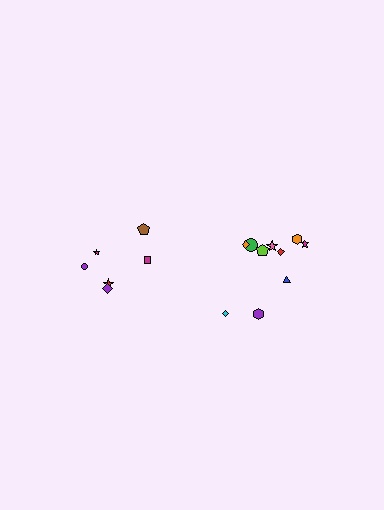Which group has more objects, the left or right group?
The right group.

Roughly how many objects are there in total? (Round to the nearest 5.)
Roughly 15 objects in total.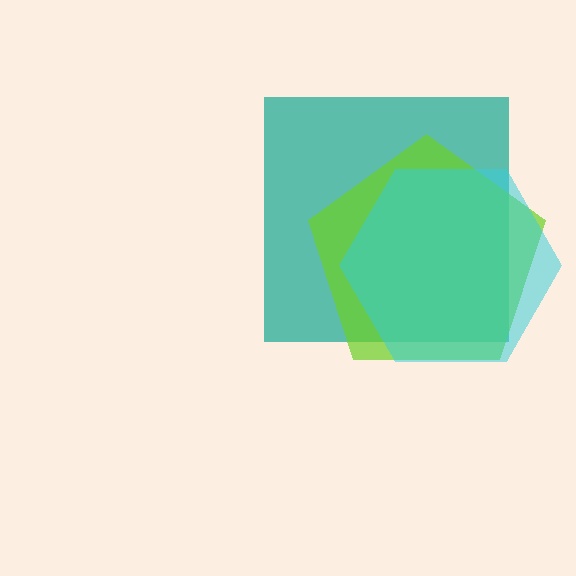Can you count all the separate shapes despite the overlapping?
Yes, there are 3 separate shapes.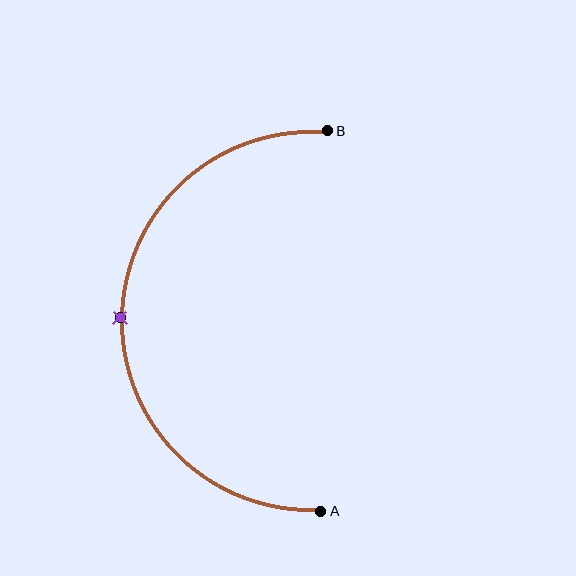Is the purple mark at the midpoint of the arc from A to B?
Yes. The purple mark lies on the arc at equal arc-length from both A and B — it is the arc midpoint.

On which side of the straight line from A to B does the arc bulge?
The arc bulges to the left of the straight line connecting A and B.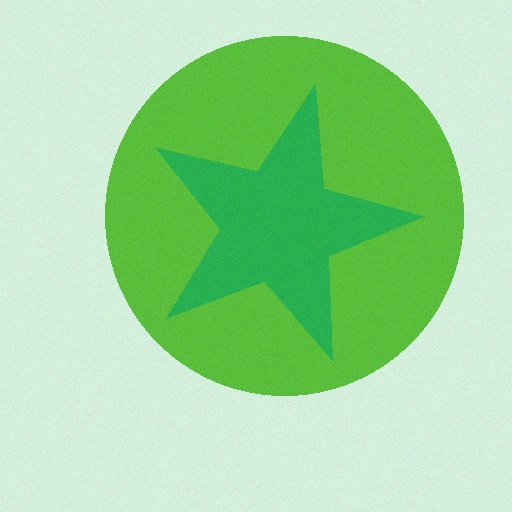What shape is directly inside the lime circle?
The green star.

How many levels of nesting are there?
2.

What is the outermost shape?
The lime circle.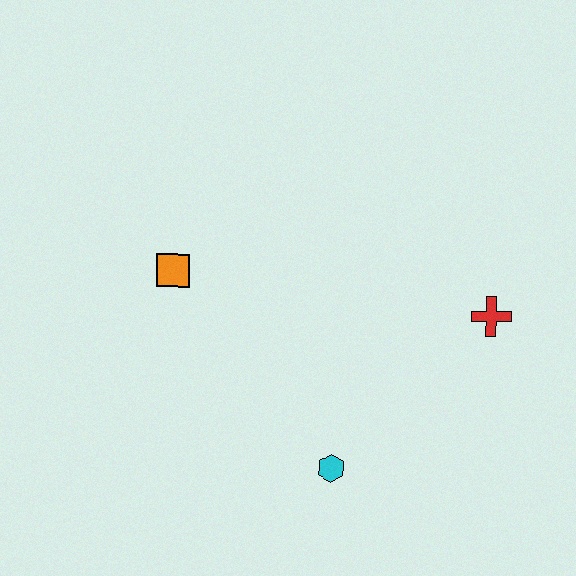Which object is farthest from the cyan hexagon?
The orange square is farthest from the cyan hexagon.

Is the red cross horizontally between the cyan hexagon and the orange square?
No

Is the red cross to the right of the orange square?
Yes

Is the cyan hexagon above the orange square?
No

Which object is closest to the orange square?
The cyan hexagon is closest to the orange square.